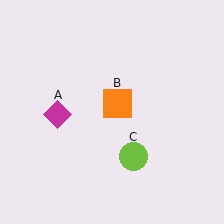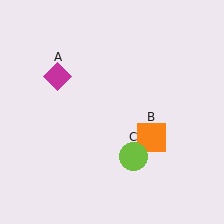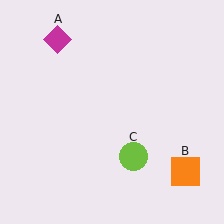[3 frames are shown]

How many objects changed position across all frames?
2 objects changed position: magenta diamond (object A), orange square (object B).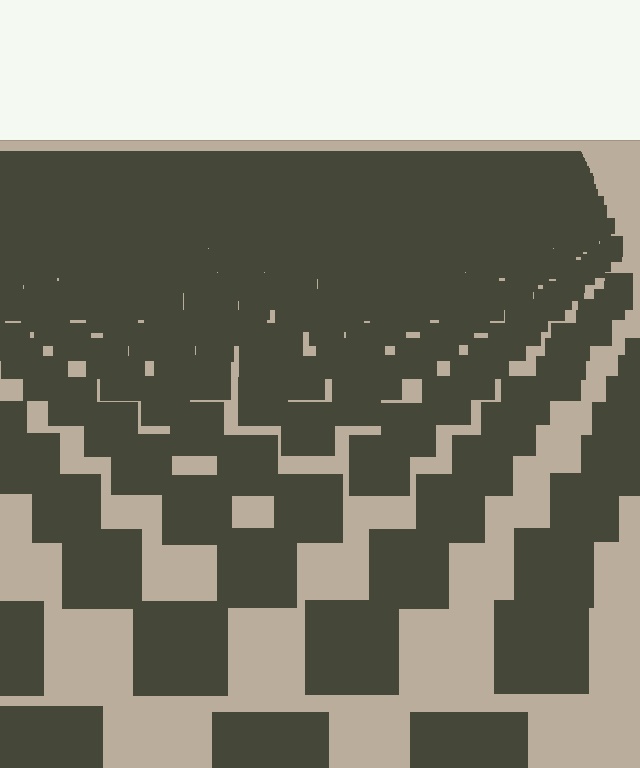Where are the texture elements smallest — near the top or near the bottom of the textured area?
Near the top.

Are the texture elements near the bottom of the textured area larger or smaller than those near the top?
Larger. Near the bottom, elements are closer to the viewer and appear at a bigger on-screen size.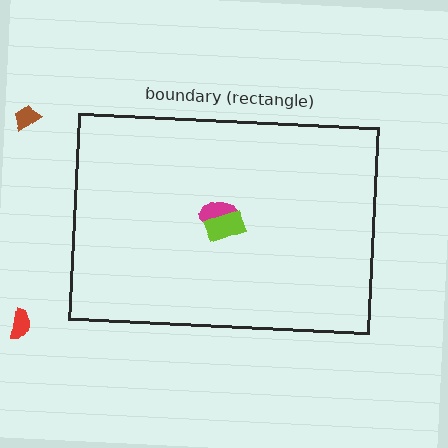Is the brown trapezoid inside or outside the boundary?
Outside.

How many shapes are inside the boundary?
2 inside, 2 outside.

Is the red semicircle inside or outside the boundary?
Outside.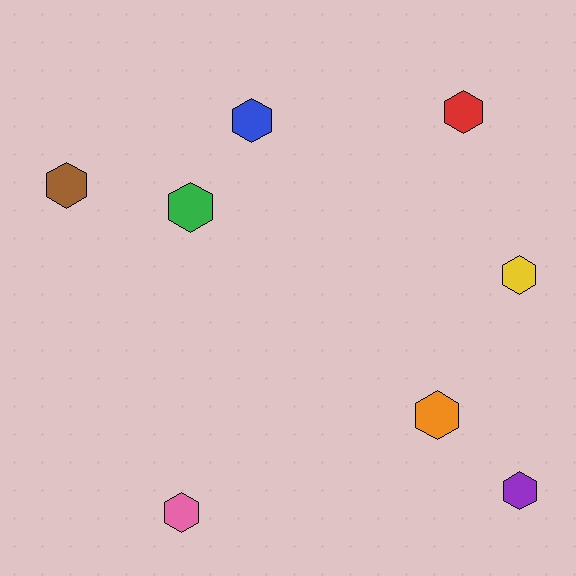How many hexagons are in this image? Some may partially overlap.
There are 8 hexagons.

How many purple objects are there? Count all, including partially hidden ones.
There is 1 purple object.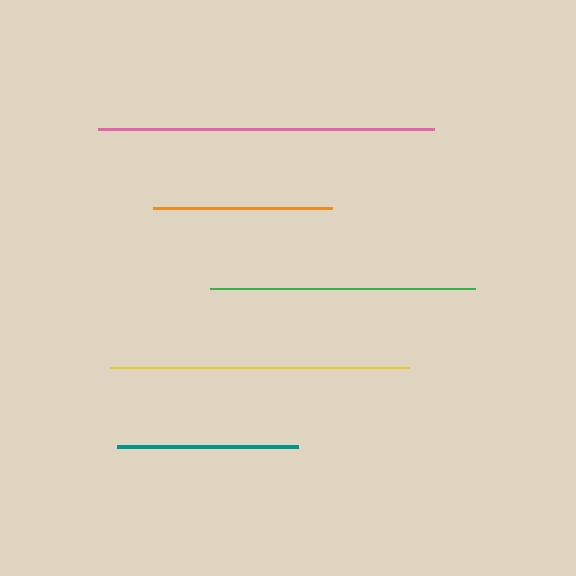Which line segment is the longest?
The pink line is the longest at approximately 336 pixels.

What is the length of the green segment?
The green segment is approximately 264 pixels long.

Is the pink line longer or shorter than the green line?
The pink line is longer than the green line.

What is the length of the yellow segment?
The yellow segment is approximately 299 pixels long.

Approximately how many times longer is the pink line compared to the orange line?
The pink line is approximately 1.9 times the length of the orange line.